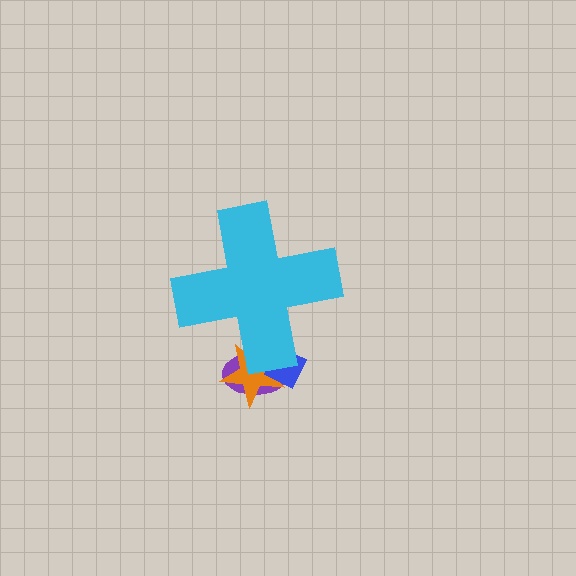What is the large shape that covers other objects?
A cyan cross.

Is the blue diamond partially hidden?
Yes, the blue diamond is partially hidden behind the cyan cross.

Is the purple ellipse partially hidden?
Yes, the purple ellipse is partially hidden behind the cyan cross.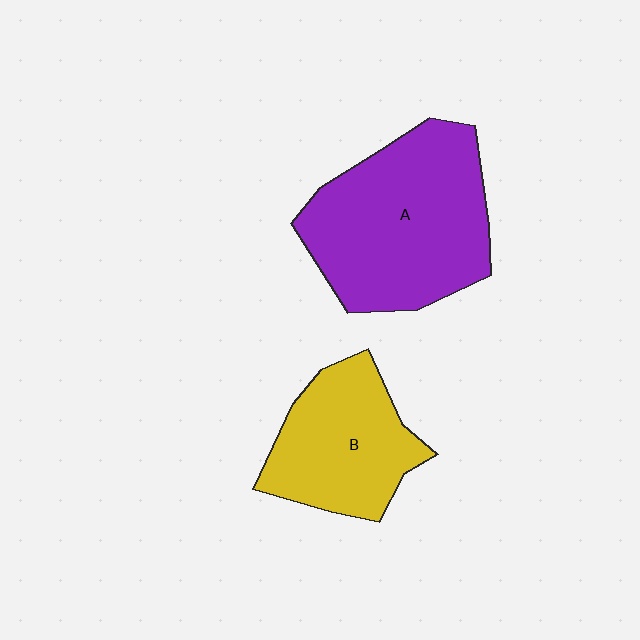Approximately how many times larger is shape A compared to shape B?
Approximately 1.5 times.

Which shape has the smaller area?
Shape B (yellow).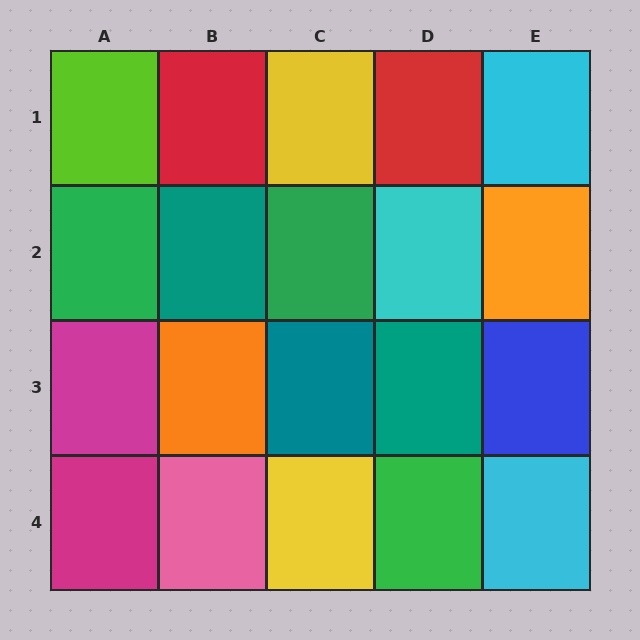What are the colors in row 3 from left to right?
Magenta, orange, teal, teal, blue.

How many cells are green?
3 cells are green.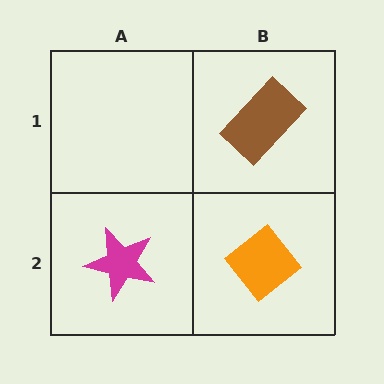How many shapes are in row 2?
2 shapes.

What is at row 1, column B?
A brown rectangle.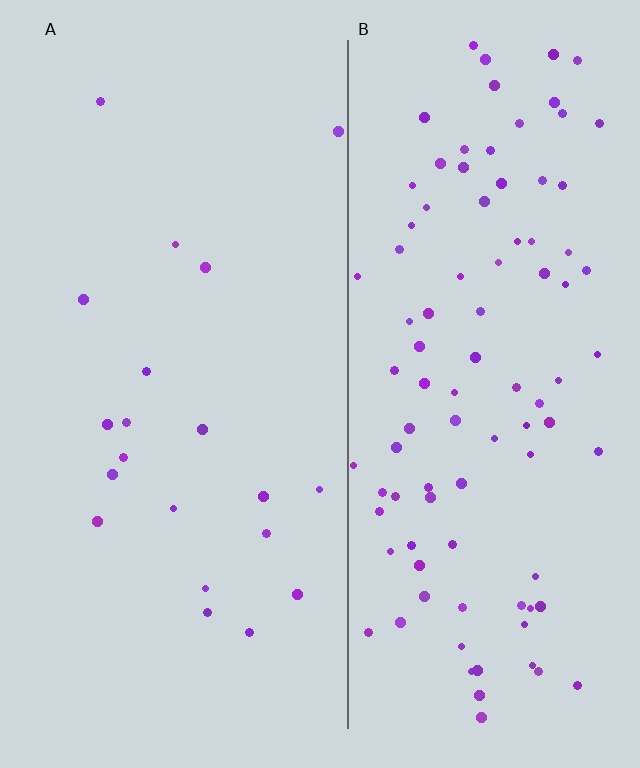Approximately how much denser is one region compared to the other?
Approximately 4.8× — region B over region A.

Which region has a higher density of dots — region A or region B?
B (the right).